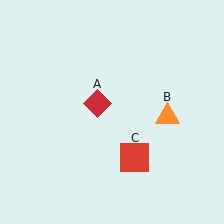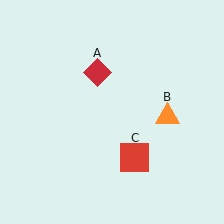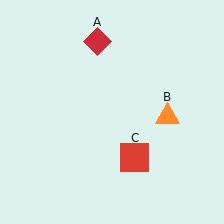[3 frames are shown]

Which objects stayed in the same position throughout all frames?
Orange triangle (object B) and red square (object C) remained stationary.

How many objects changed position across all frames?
1 object changed position: red diamond (object A).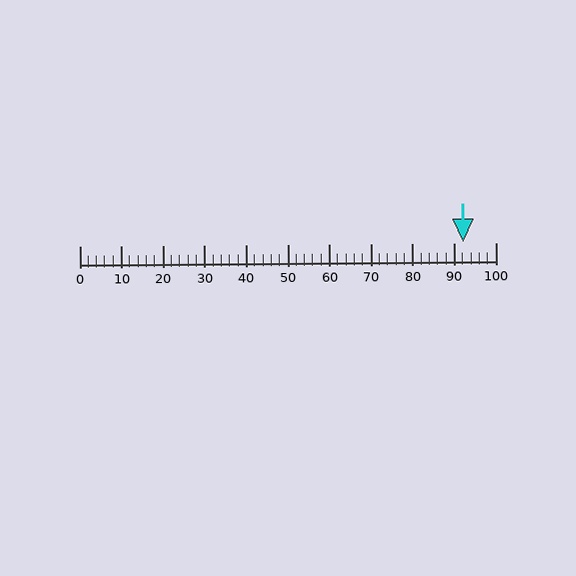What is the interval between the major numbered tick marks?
The major tick marks are spaced 10 units apart.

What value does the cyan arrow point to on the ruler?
The cyan arrow points to approximately 92.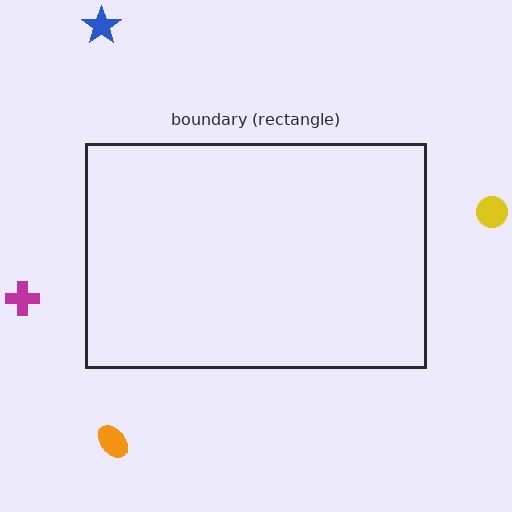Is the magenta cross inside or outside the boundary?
Outside.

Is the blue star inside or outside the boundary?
Outside.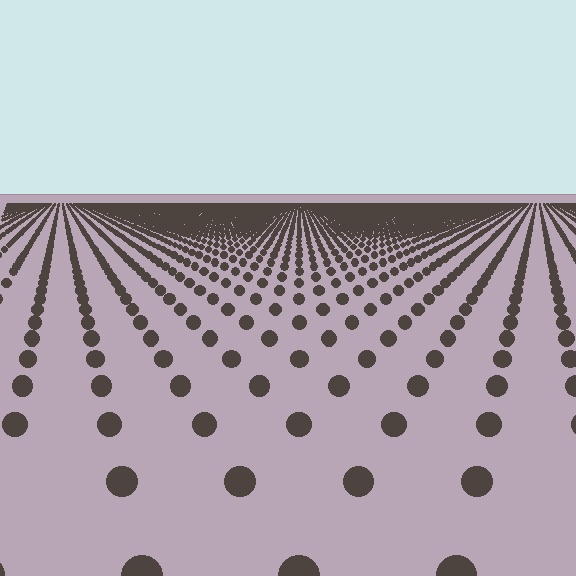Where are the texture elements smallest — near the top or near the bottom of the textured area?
Near the top.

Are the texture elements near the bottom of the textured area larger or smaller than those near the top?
Larger. Near the bottom, elements are closer to the viewer and appear at a bigger on-screen size.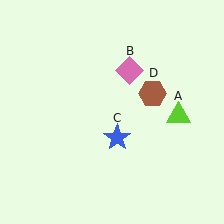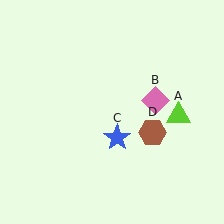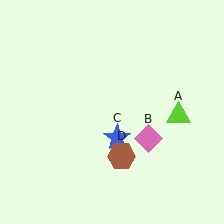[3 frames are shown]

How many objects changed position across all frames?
2 objects changed position: pink diamond (object B), brown hexagon (object D).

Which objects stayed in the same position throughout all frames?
Lime triangle (object A) and blue star (object C) remained stationary.